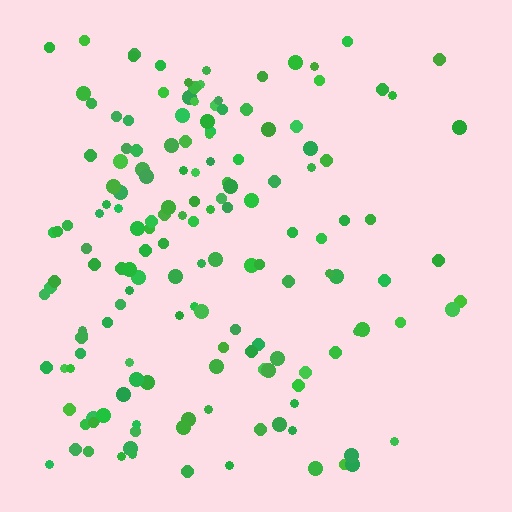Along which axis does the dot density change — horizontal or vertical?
Horizontal.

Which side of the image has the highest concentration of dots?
The left.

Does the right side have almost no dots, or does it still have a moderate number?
Still a moderate number, just noticeably fewer than the left.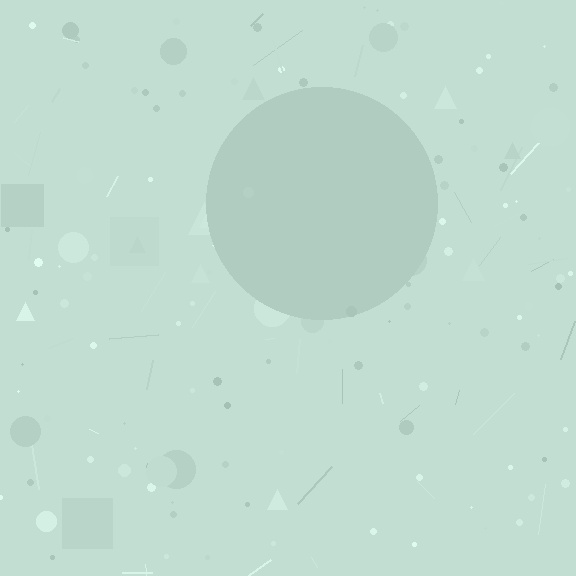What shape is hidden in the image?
A circle is hidden in the image.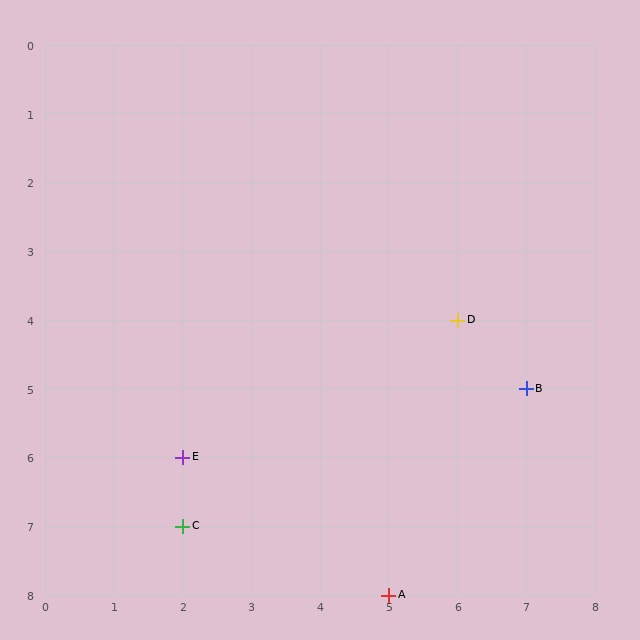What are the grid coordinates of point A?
Point A is at grid coordinates (5, 8).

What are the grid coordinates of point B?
Point B is at grid coordinates (7, 5).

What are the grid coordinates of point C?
Point C is at grid coordinates (2, 7).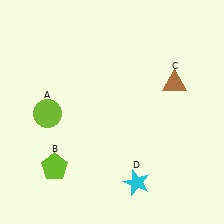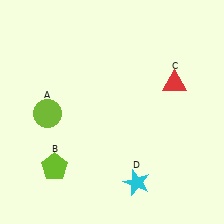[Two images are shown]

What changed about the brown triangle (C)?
In Image 1, C is brown. In Image 2, it changed to red.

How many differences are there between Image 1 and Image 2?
There is 1 difference between the two images.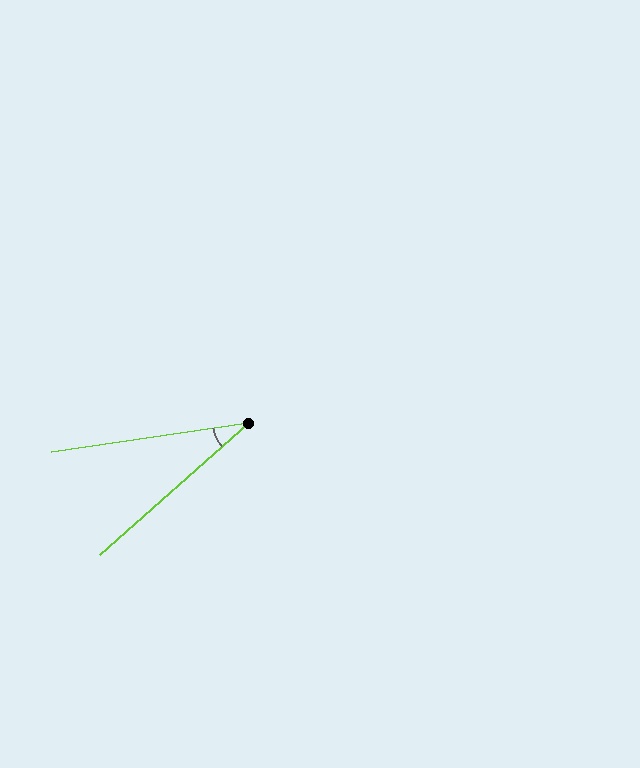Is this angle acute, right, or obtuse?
It is acute.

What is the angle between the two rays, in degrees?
Approximately 33 degrees.